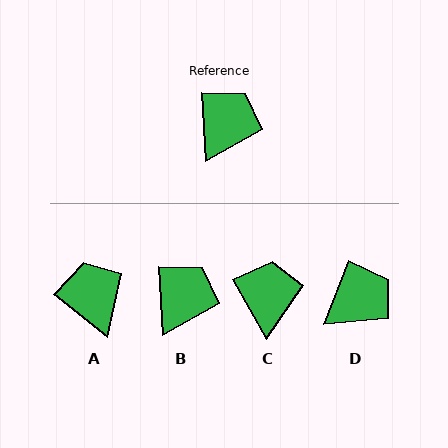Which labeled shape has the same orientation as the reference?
B.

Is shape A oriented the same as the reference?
No, it is off by about 48 degrees.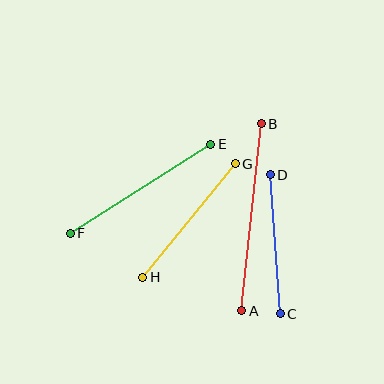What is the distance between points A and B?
The distance is approximately 188 pixels.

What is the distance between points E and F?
The distance is approximately 166 pixels.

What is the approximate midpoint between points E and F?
The midpoint is at approximately (141, 189) pixels.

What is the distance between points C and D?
The distance is approximately 140 pixels.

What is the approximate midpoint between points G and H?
The midpoint is at approximately (189, 221) pixels.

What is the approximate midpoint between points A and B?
The midpoint is at approximately (251, 217) pixels.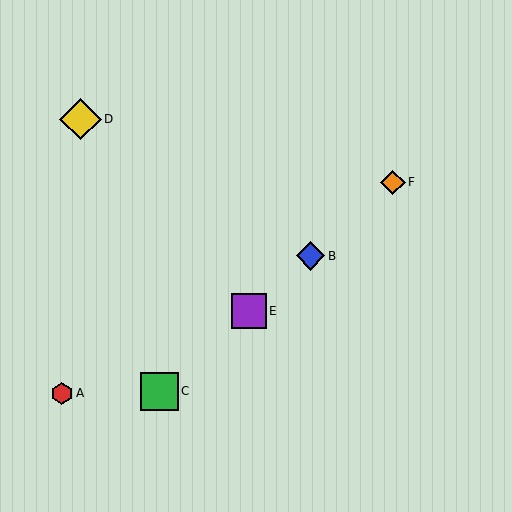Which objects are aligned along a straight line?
Objects B, C, E, F are aligned along a straight line.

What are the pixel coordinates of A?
Object A is at (62, 393).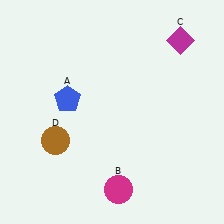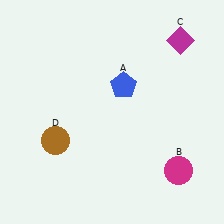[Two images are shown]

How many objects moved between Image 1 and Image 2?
2 objects moved between the two images.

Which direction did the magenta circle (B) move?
The magenta circle (B) moved right.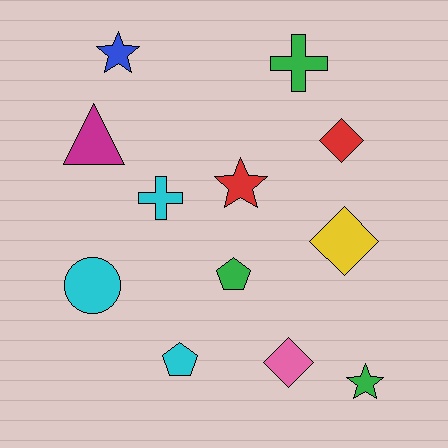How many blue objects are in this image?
There is 1 blue object.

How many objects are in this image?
There are 12 objects.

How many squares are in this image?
There are no squares.